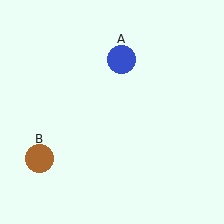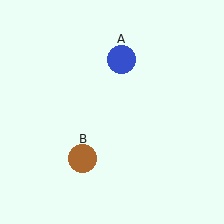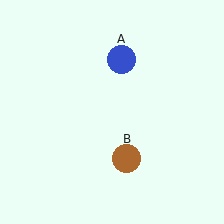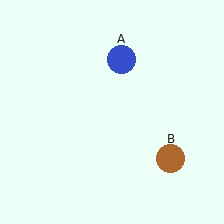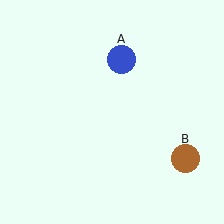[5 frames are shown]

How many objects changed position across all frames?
1 object changed position: brown circle (object B).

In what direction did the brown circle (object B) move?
The brown circle (object B) moved right.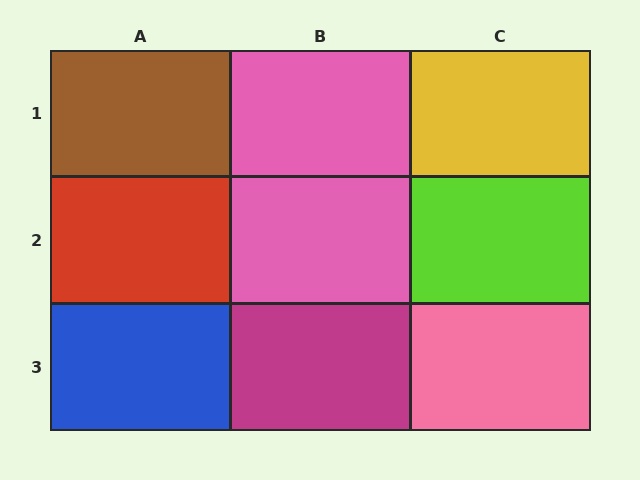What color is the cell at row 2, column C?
Lime.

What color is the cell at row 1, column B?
Pink.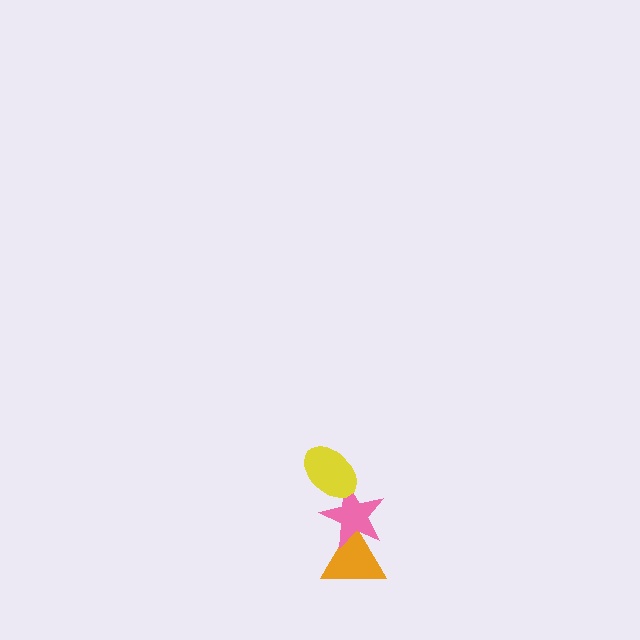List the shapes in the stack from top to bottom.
From top to bottom: the yellow ellipse, the pink star, the orange triangle.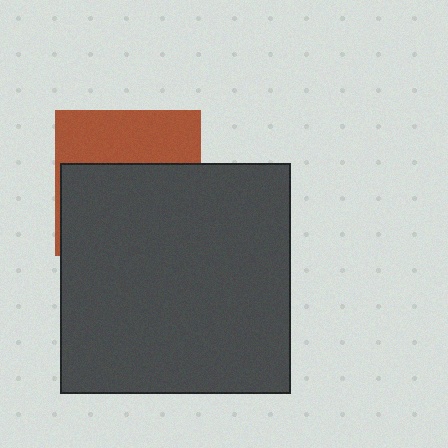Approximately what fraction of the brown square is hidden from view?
Roughly 61% of the brown square is hidden behind the dark gray square.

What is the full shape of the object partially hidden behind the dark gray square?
The partially hidden object is a brown square.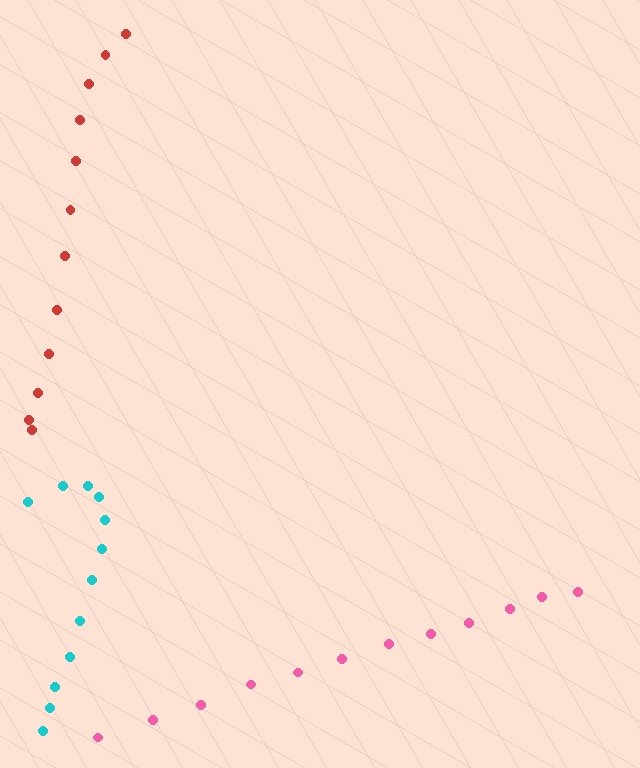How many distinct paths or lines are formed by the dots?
There are 3 distinct paths.